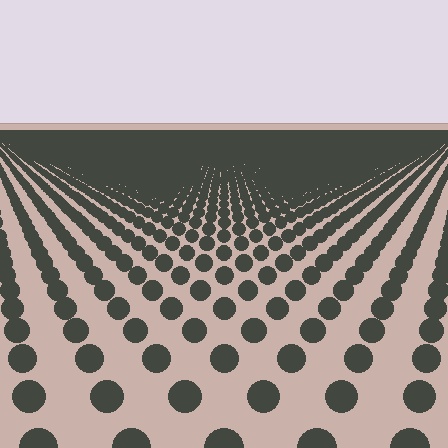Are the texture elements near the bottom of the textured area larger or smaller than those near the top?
Larger. Near the bottom, elements are closer to the viewer and appear at a bigger on-screen size.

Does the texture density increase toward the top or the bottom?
Density increases toward the top.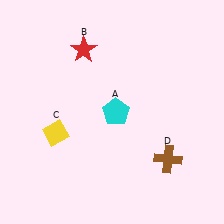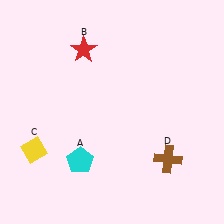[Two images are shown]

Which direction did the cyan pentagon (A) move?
The cyan pentagon (A) moved down.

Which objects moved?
The objects that moved are: the cyan pentagon (A), the yellow diamond (C).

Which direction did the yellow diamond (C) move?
The yellow diamond (C) moved left.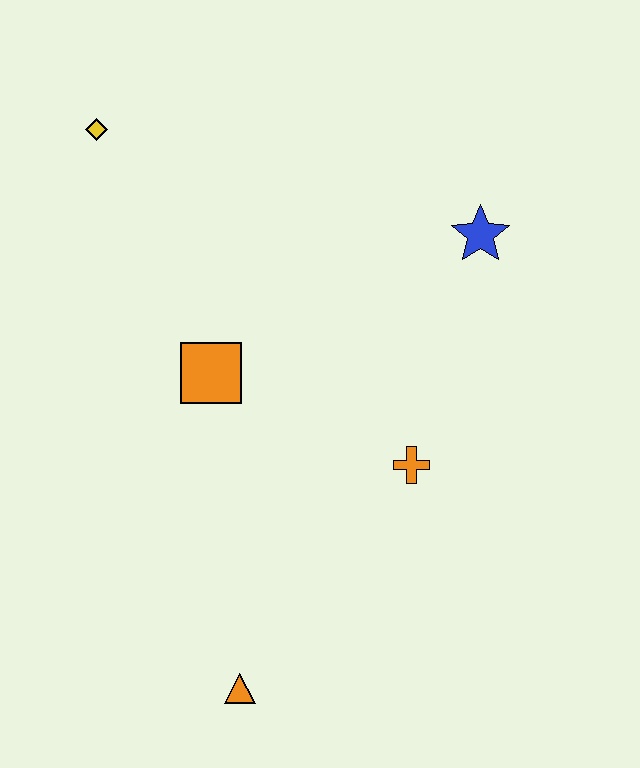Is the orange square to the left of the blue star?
Yes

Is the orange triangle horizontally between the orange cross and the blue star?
No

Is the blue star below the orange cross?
No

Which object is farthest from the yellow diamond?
The orange triangle is farthest from the yellow diamond.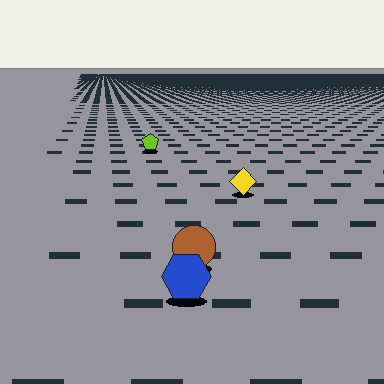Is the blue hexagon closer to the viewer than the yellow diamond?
Yes. The blue hexagon is closer — you can tell from the texture gradient: the ground texture is coarser near it.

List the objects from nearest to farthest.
From nearest to farthest: the blue hexagon, the brown circle, the yellow diamond, the lime pentagon.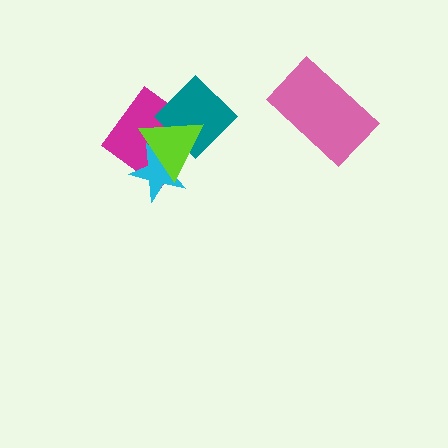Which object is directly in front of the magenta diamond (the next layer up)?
The cyan star is directly in front of the magenta diamond.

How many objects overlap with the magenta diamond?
3 objects overlap with the magenta diamond.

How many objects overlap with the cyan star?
2 objects overlap with the cyan star.